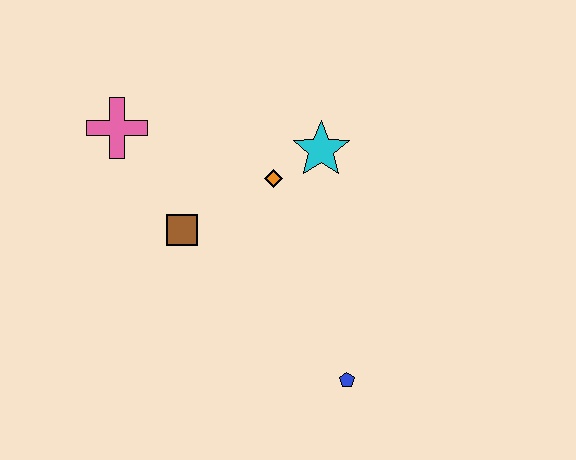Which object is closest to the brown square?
The orange diamond is closest to the brown square.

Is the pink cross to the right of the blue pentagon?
No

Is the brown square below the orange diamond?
Yes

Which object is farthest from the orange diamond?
The blue pentagon is farthest from the orange diamond.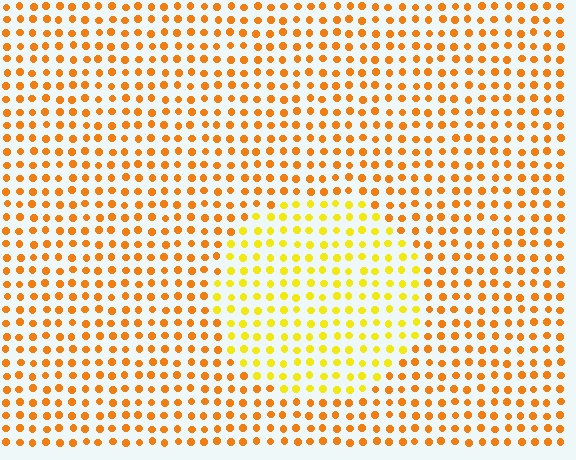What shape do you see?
I see a circle.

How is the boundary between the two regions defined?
The boundary is defined purely by a slight shift in hue (about 29 degrees). Spacing, size, and orientation are identical on both sides.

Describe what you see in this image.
The image is filled with small orange elements in a uniform arrangement. A circle-shaped region is visible where the elements are tinted to a slightly different hue, forming a subtle color boundary.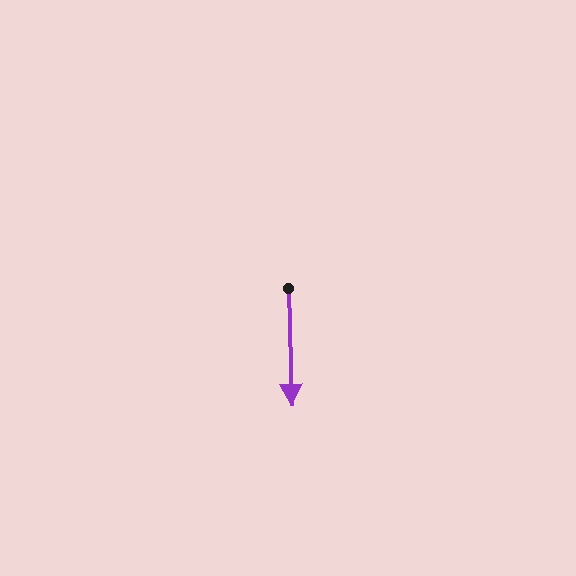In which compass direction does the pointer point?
South.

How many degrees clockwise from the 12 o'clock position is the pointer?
Approximately 178 degrees.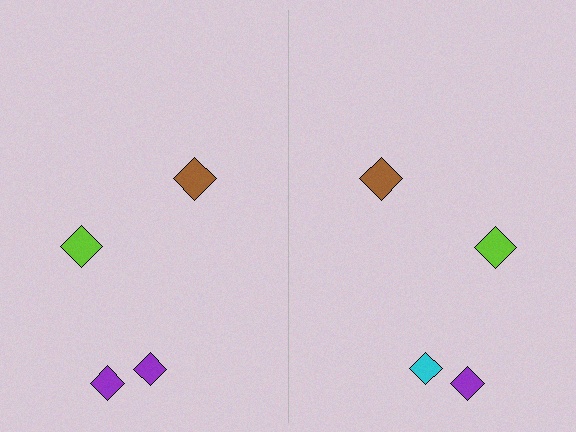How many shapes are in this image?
There are 8 shapes in this image.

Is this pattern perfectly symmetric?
No, the pattern is not perfectly symmetric. The cyan diamond on the right side breaks the symmetry — its mirror counterpart is purple.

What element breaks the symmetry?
The cyan diamond on the right side breaks the symmetry — its mirror counterpart is purple.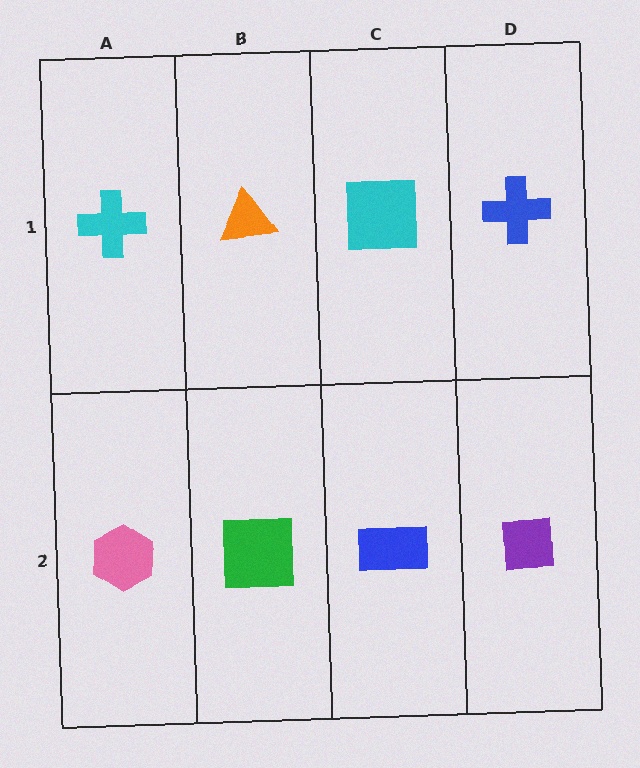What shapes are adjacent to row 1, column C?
A blue rectangle (row 2, column C), an orange triangle (row 1, column B), a blue cross (row 1, column D).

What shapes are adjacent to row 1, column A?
A pink hexagon (row 2, column A), an orange triangle (row 1, column B).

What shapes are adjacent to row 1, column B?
A green square (row 2, column B), a cyan cross (row 1, column A), a cyan square (row 1, column C).